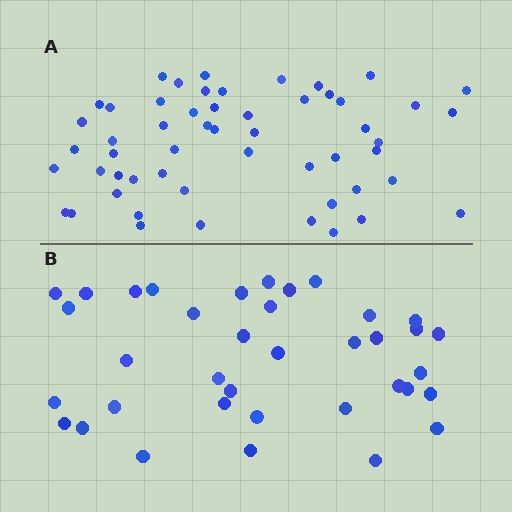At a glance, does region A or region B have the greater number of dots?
Region A (the top region) has more dots.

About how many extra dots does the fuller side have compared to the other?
Region A has approximately 15 more dots than region B.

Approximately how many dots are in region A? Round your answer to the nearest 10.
About 50 dots. (The exact count is 54, which rounds to 50.)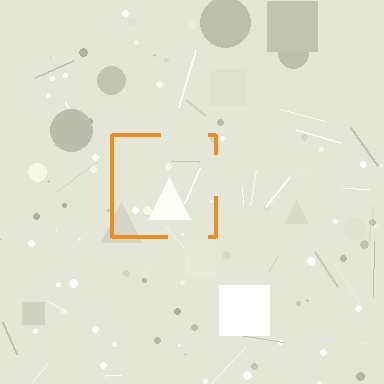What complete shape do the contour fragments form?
The contour fragments form a square.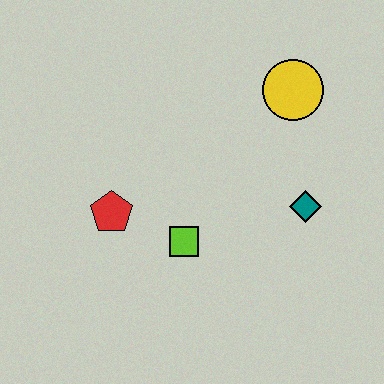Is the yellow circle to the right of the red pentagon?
Yes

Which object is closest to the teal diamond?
The yellow circle is closest to the teal diamond.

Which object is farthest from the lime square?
The yellow circle is farthest from the lime square.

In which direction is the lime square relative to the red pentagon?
The lime square is to the right of the red pentagon.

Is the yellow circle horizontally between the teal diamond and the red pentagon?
Yes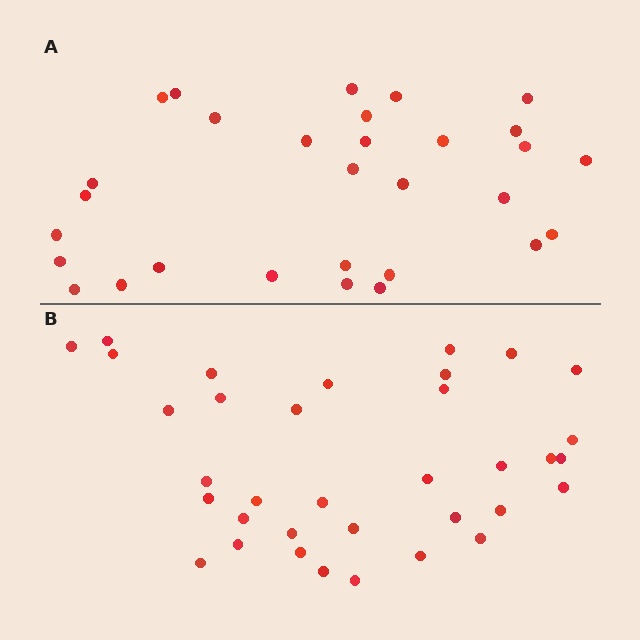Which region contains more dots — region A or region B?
Region B (the bottom region) has more dots.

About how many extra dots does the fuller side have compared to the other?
Region B has about 5 more dots than region A.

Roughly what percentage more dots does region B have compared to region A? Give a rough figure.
About 15% more.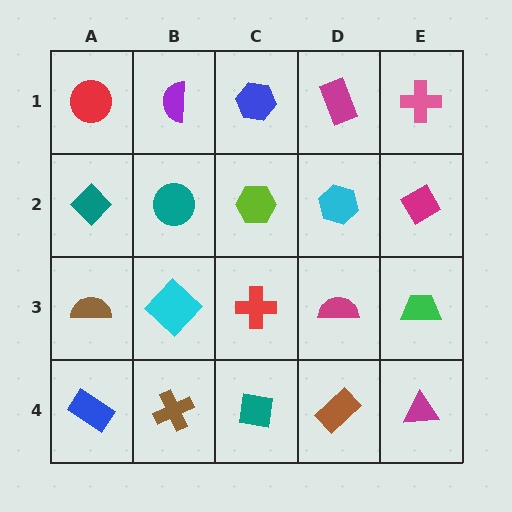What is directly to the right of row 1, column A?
A purple semicircle.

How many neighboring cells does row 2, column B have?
4.